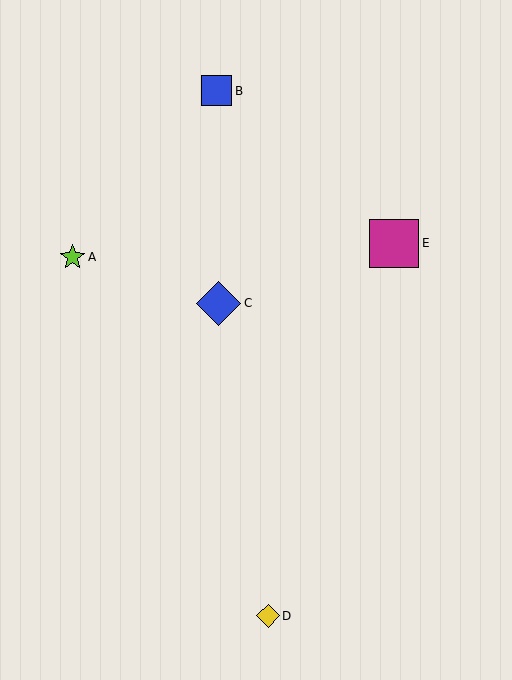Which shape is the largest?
The magenta square (labeled E) is the largest.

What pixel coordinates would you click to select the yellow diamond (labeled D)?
Click at (268, 616) to select the yellow diamond D.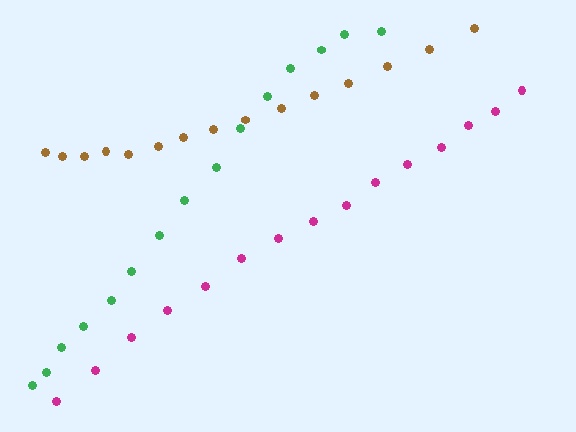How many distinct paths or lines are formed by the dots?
There are 3 distinct paths.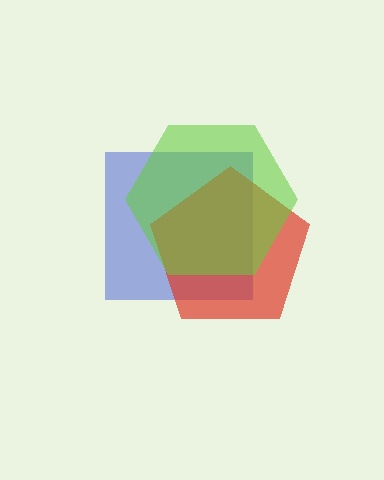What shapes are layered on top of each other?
The layered shapes are: a blue square, a red pentagon, a lime hexagon.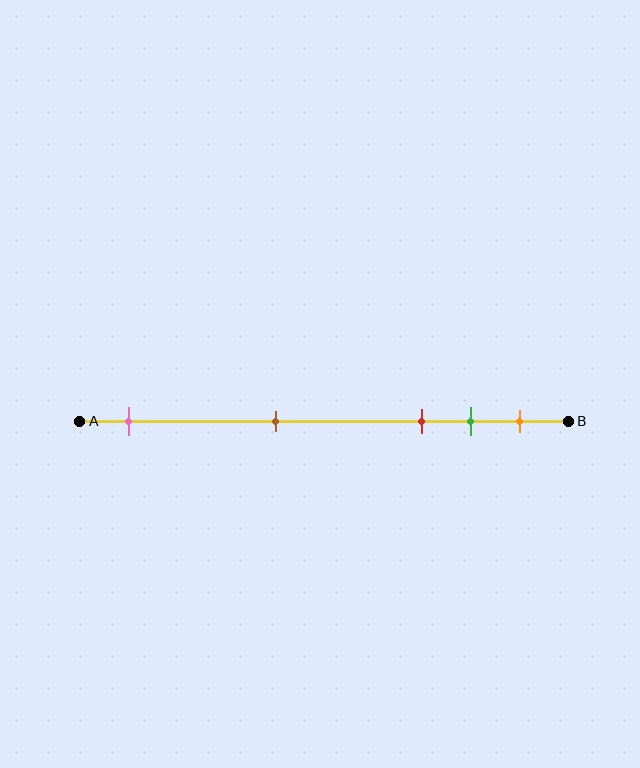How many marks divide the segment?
There are 5 marks dividing the segment.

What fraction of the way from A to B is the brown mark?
The brown mark is approximately 40% (0.4) of the way from A to B.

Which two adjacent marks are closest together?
The green and orange marks are the closest adjacent pair.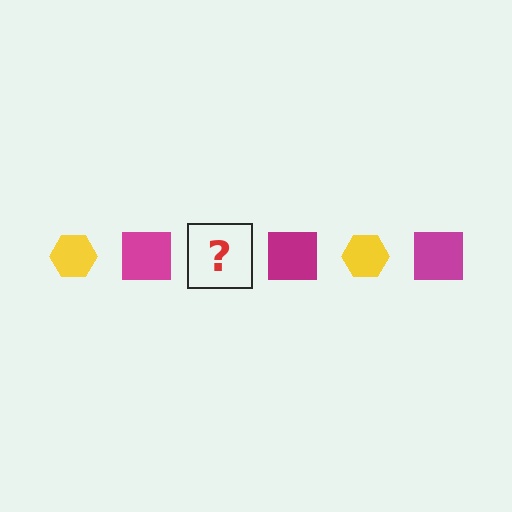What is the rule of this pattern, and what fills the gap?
The rule is that the pattern alternates between yellow hexagon and magenta square. The gap should be filled with a yellow hexagon.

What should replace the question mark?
The question mark should be replaced with a yellow hexagon.